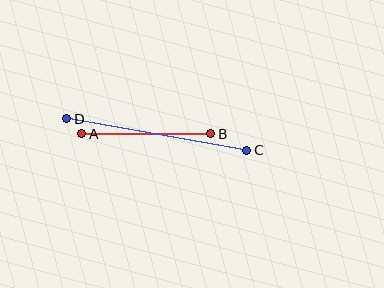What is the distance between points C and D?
The distance is approximately 183 pixels.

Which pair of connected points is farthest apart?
Points C and D are farthest apart.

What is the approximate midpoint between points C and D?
The midpoint is at approximately (157, 134) pixels.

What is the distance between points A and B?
The distance is approximately 129 pixels.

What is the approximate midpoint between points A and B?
The midpoint is at approximately (146, 134) pixels.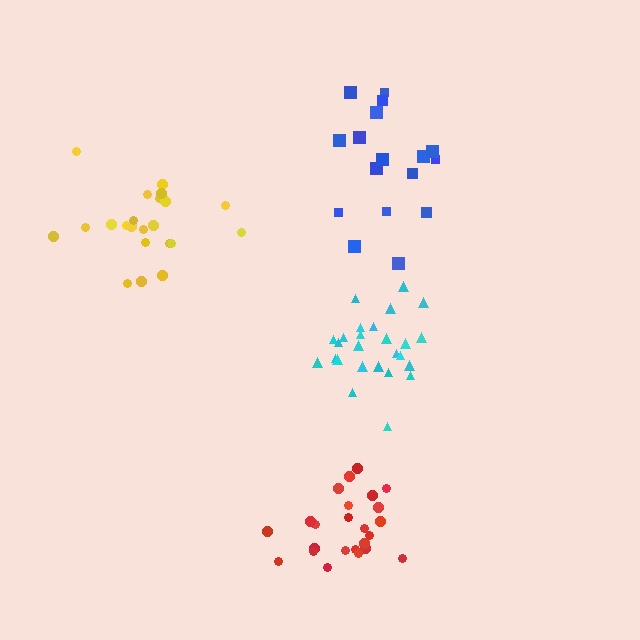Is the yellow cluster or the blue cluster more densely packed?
Yellow.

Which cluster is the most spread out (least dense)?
Blue.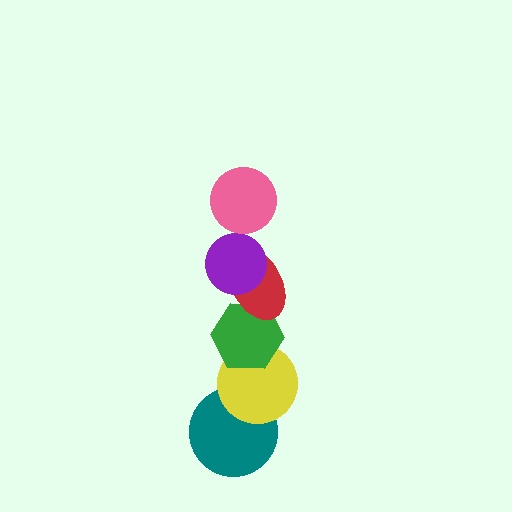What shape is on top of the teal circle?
The yellow circle is on top of the teal circle.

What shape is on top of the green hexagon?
The red ellipse is on top of the green hexagon.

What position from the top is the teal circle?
The teal circle is 6th from the top.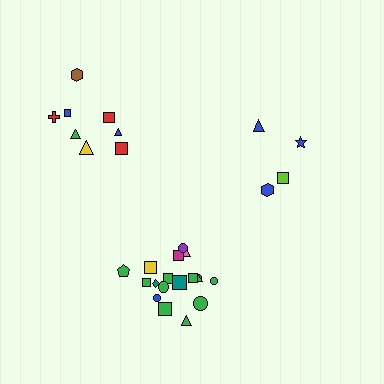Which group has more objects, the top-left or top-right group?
The top-left group.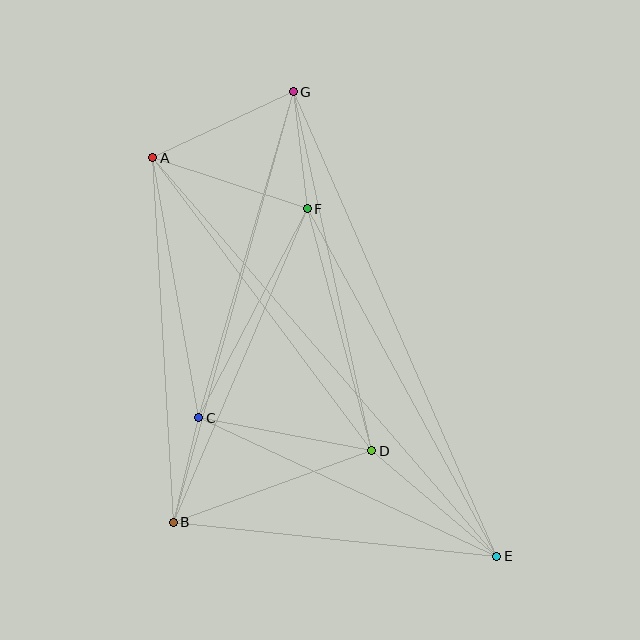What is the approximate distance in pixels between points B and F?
The distance between B and F is approximately 341 pixels.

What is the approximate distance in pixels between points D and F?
The distance between D and F is approximately 250 pixels.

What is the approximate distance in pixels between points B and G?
The distance between B and G is approximately 447 pixels.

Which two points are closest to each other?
Points B and C are closest to each other.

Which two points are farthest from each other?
Points A and E are farthest from each other.